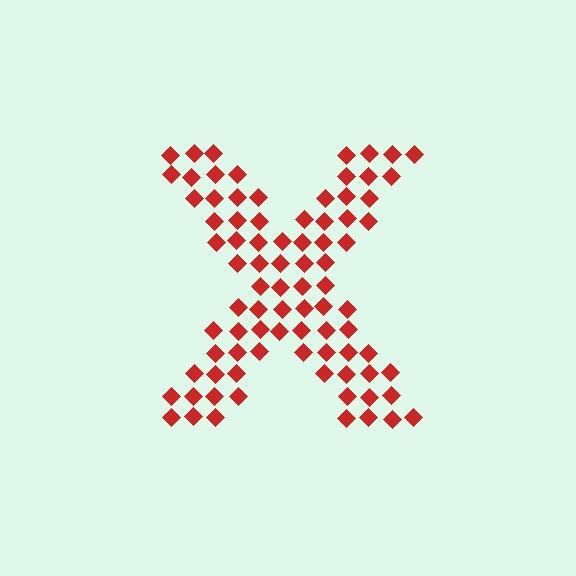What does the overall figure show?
The overall figure shows the letter X.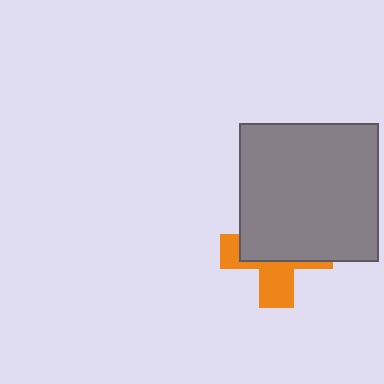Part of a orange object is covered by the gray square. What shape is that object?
It is a cross.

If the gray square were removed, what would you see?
You would see the complete orange cross.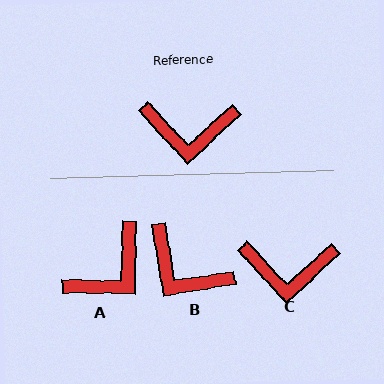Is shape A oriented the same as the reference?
No, it is off by about 46 degrees.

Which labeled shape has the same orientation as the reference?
C.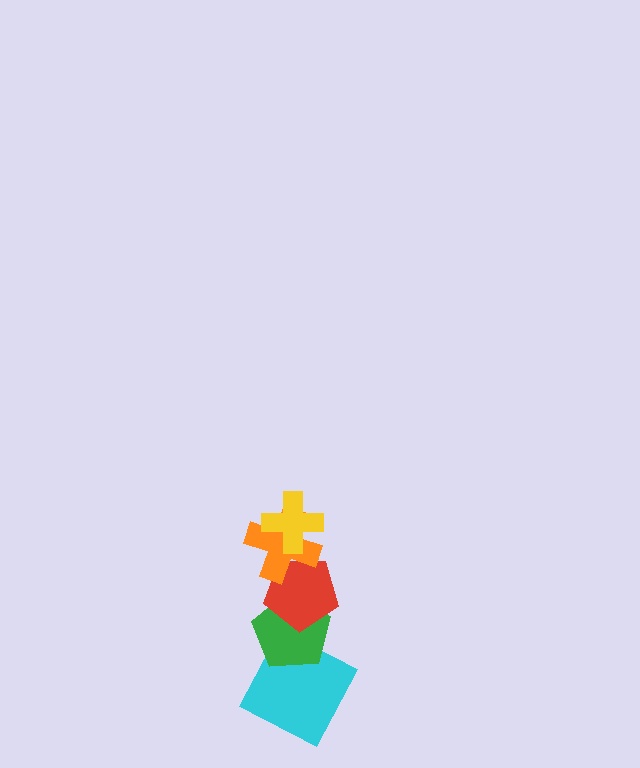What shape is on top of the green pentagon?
The red pentagon is on top of the green pentagon.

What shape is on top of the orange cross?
The yellow cross is on top of the orange cross.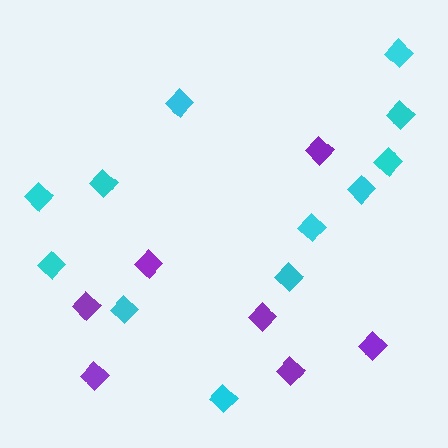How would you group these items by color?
There are 2 groups: one group of cyan diamonds (12) and one group of purple diamonds (7).